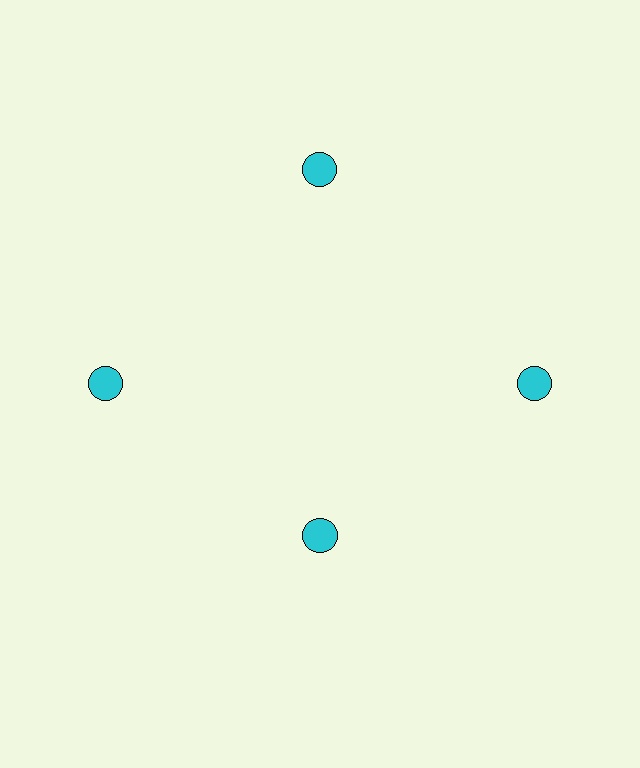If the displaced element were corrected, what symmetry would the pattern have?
It would have 4-fold rotational symmetry — the pattern would map onto itself every 90 degrees.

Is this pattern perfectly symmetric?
No. The 4 cyan circles are arranged in a ring, but one element near the 6 o'clock position is pulled inward toward the center, breaking the 4-fold rotational symmetry.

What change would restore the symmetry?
The symmetry would be restored by moving it outward, back onto the ring so that all 4 circles sit at equal angles and equal distance from the center.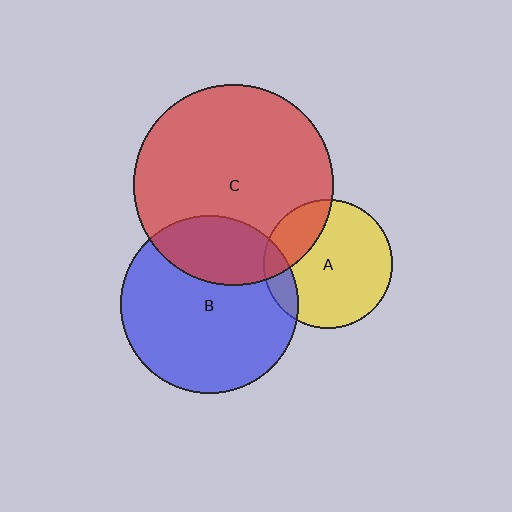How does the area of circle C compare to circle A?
Approximately 2.4 times.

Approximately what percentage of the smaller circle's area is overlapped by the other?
Approximately 15%.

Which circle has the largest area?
Circle C (red).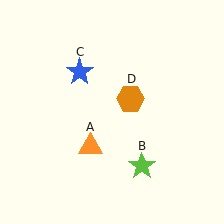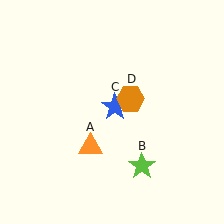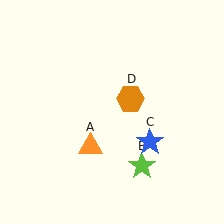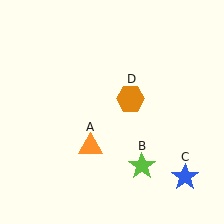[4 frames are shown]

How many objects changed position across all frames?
1 object changed position: blue star (object C).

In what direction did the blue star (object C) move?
The blue star (object C) moved down and to the right.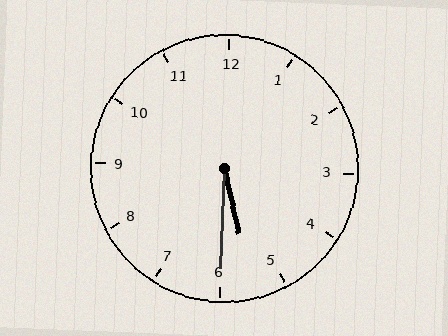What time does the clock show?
5:30.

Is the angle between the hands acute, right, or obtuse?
It is acute.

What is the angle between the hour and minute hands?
Approximately 15 degrees.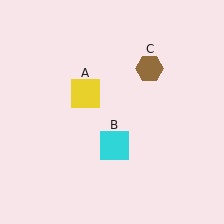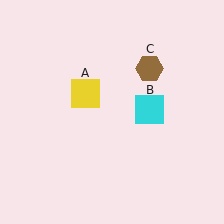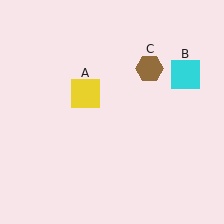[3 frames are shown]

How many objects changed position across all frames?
1 object changed position: cyan square (object B).